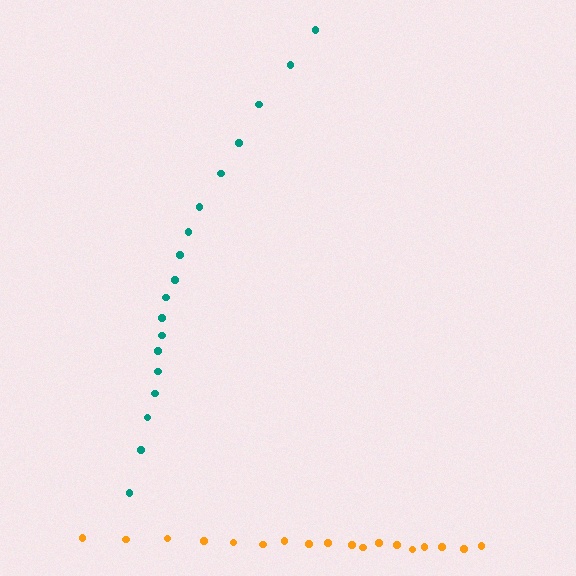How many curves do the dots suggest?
There are 2 distinct paths.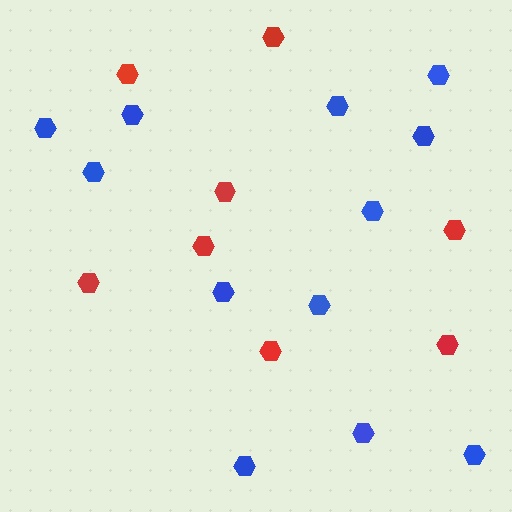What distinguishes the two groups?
There are 2 groups: one group of red hexagons (8) and one group of blue hexagons (12).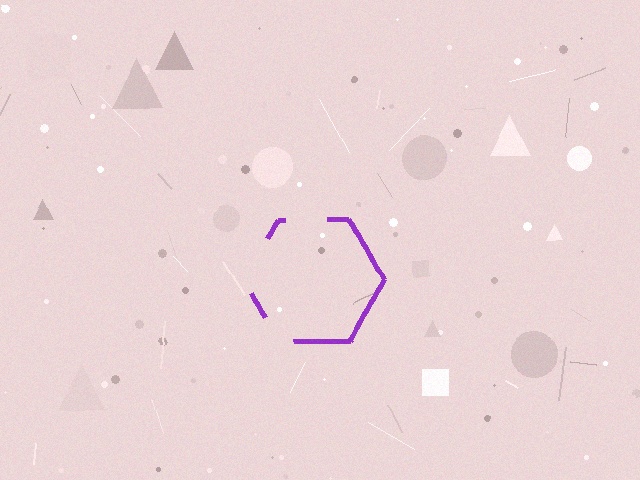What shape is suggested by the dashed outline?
The dashed outline suggests a hexagon.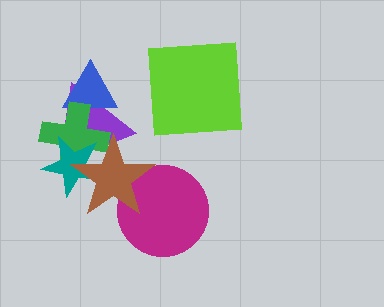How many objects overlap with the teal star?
3 objects overlap with the teal star.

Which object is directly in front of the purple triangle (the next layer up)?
The blue triangle is directly in front of the purple triangle.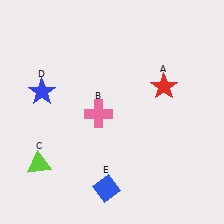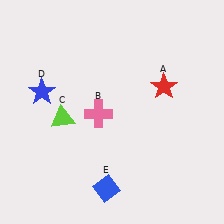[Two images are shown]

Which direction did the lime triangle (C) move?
The lime triangle (C) moved up.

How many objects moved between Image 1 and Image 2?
1 object moved between the two images.